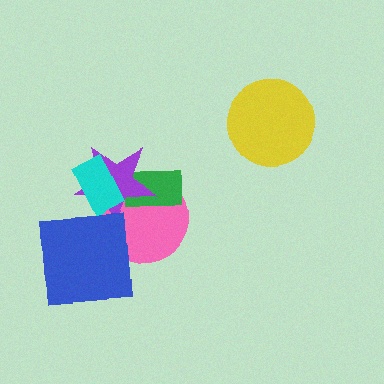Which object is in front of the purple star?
The cyan rectangle is in front of the purple star.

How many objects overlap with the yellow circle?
0 objects overlap with the yellow circle.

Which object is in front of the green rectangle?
The purple star is in front of the green rectangle.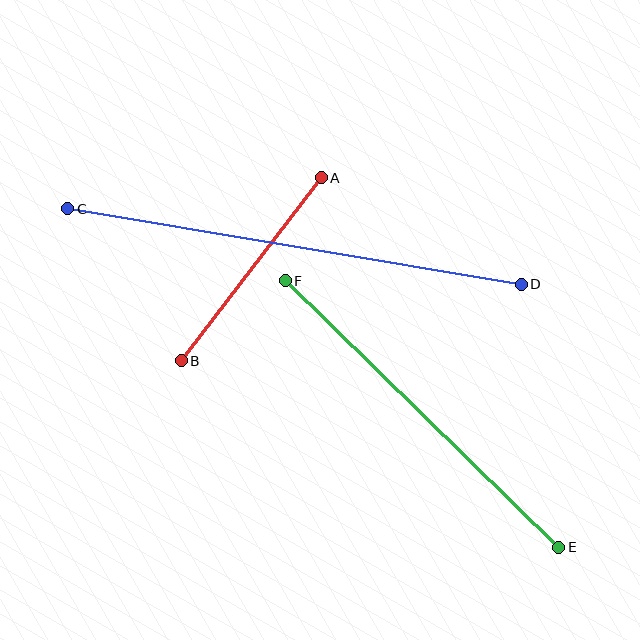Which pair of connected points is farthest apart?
Points C and D are farthest apart.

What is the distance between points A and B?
The distance is approximately 230 pixels.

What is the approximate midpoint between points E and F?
The midpoint is at approximately (422, 414) pixels.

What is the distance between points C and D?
The distance is approximately 460 pixels.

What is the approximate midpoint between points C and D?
The midpoint is at approximately (294, 247) pixels.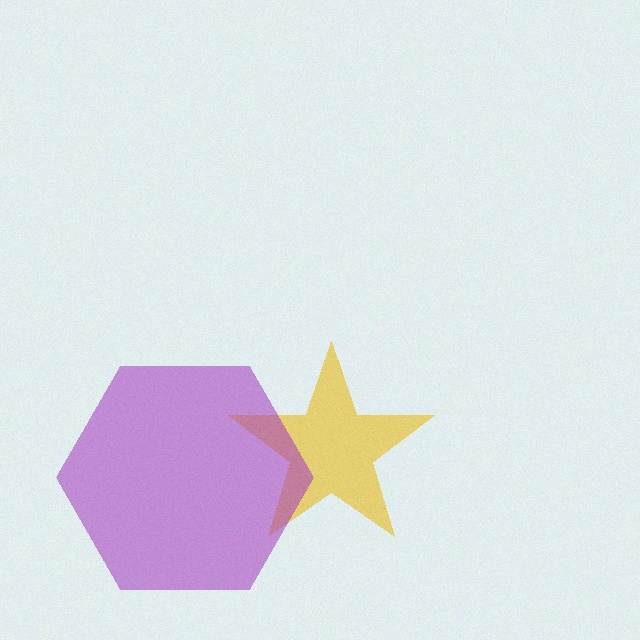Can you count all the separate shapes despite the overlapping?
Yes, there are 2 separate shapes.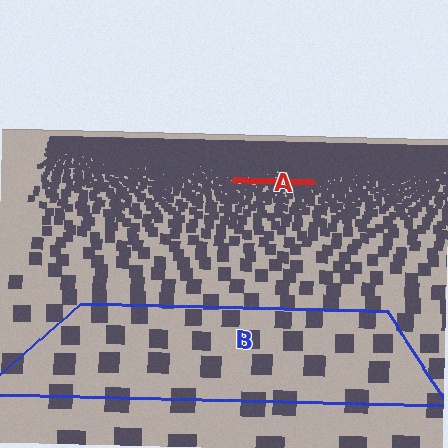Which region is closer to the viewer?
Region B is closer. The texture elements there are larger and more spread out.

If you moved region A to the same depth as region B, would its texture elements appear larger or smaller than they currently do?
They would appear larger. At a closer depth, the same texture elements are projected at a bigger on-screen size.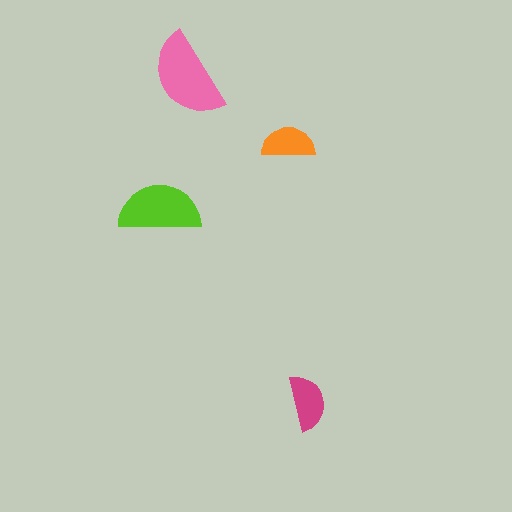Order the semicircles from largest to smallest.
the pink one, the lime one, the magenta one, the orange one.